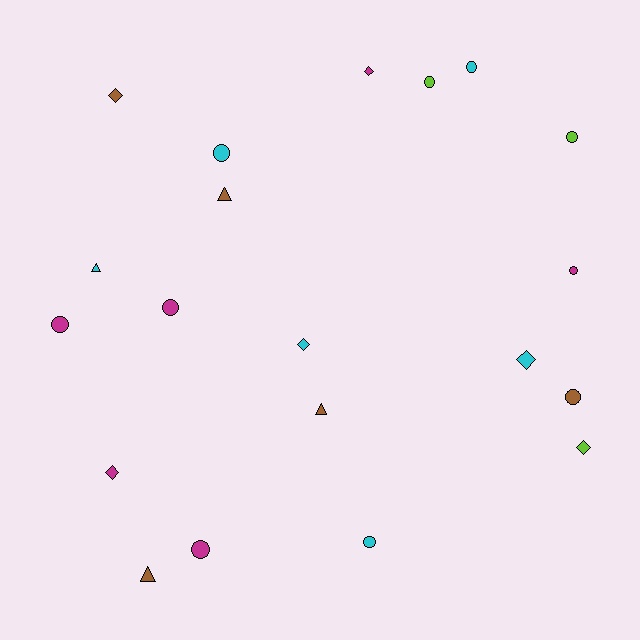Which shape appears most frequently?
Circle, with 10 objects.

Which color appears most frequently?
Cyan, with 6 objects.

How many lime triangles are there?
There are no lime triangles.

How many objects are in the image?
There are 20 objects.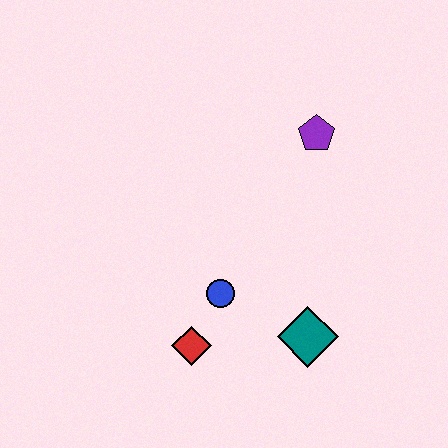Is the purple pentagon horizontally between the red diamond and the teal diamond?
No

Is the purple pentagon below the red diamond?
No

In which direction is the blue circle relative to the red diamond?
The blue circle is above the red diamond.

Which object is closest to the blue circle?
The red diamond is closest to the blue circle.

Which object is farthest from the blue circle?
The purple pentagon is farthest from the blue circle.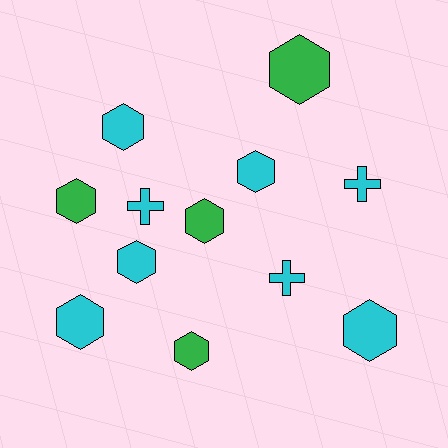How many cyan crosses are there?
There are 3 cyan crosses.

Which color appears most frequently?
Cyan, with 8 objects.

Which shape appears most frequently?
Hexagon, with 9 objects.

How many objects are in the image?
There are 12 objects.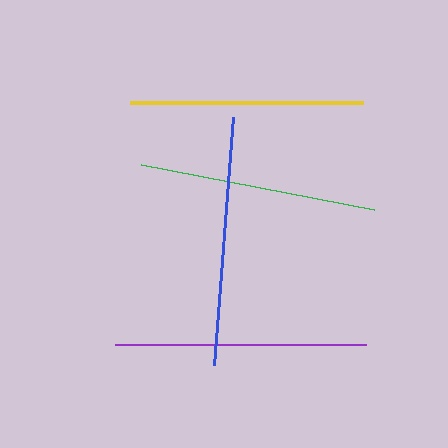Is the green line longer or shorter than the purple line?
The purple line is longer than the green line.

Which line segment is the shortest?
The yellow line is the shortest at approximately 233 pixels.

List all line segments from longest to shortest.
From longest to shortest: purple, blue, green, yellow.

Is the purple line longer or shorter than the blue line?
The purple line is longer than the blue line.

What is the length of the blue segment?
The blue segment is approximately 249 pixels long.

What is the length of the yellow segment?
The yellow segment is approximately 233 pixels long.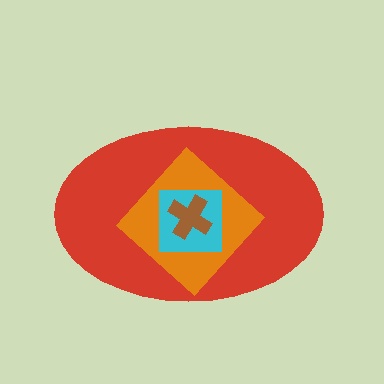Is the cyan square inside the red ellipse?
Yes.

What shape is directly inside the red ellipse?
The orange diamond.